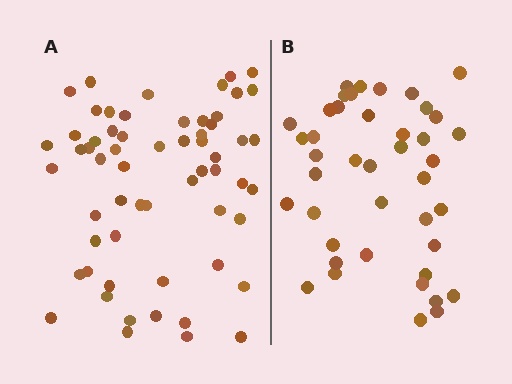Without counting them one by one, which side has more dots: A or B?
Region A (the left region) has more dots.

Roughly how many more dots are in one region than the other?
Region A has approximately 20 more dots than region B.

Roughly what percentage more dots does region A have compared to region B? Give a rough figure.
About 45% more.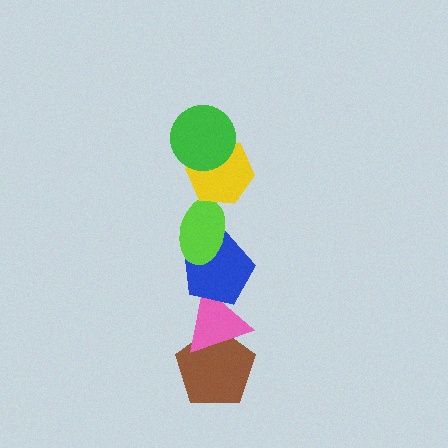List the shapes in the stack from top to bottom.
From top to bottom: the green circle, the yellow hexagon, the lime ellipse, the blue pentagon, the pink triangle, the brown pentagon.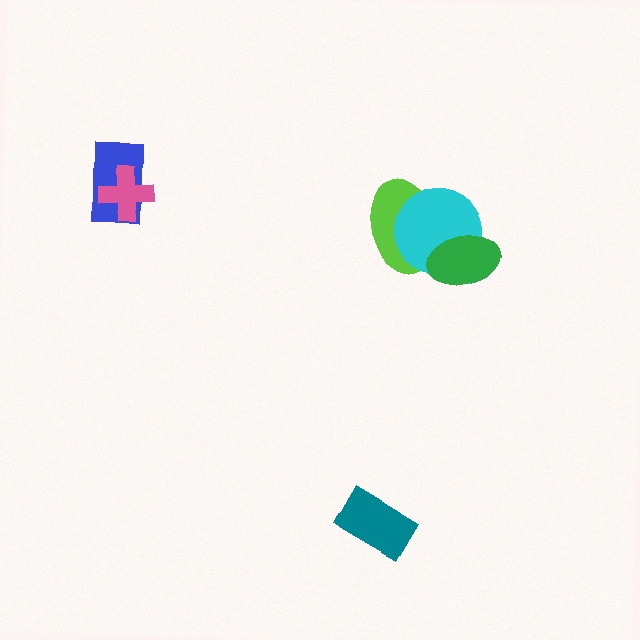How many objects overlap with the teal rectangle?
0 objects overlap with the teal rectangle.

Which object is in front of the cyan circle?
The green ellipse is in front of the cyan circle.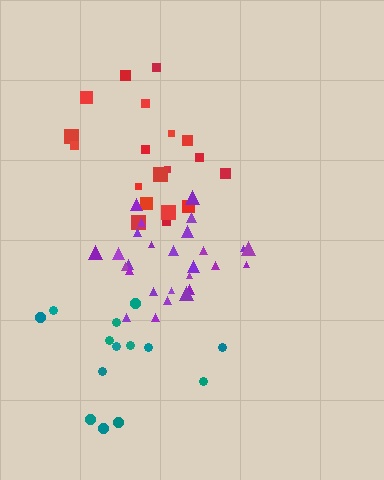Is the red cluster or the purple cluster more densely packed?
Purple.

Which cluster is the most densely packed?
Purple.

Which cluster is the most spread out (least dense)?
Teal.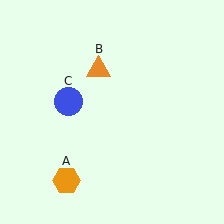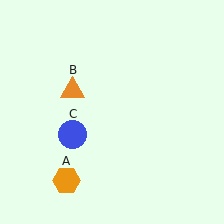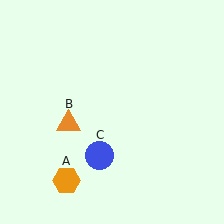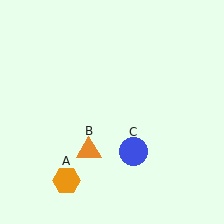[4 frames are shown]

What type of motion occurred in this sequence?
The orange triangle (object B), blue circle (object C) rotated counterclockwise around the center of the scene.